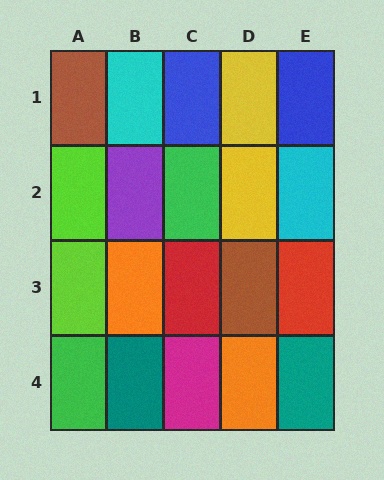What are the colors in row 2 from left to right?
Lime, purple, green, yellow, cyan.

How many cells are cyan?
2 cells are cyan.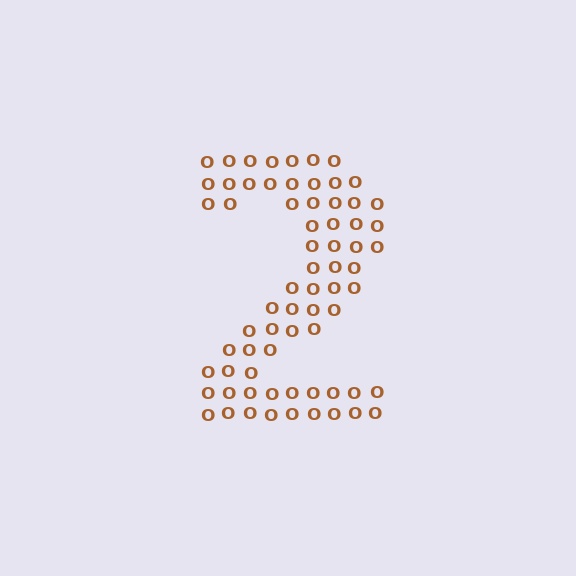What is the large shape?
The large shape is the digit 2.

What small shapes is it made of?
It is made of small letter O's.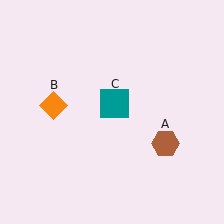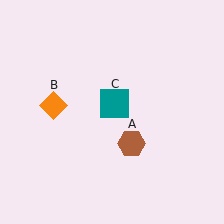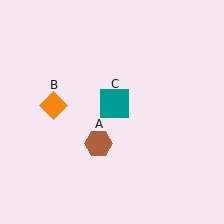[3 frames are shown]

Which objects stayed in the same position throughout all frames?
Orange diamond (object B) and teal square (object C) remained stationary.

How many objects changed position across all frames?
1 object changed position: brown hexagon (object A).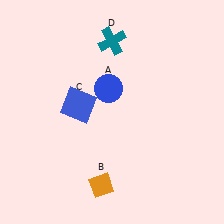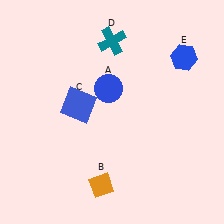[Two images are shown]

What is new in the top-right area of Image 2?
A blue hexagon (E) was added in the top-right area of Image 2.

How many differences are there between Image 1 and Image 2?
There is 1 difference between the two images.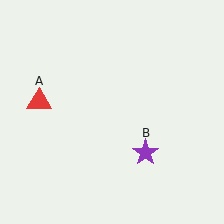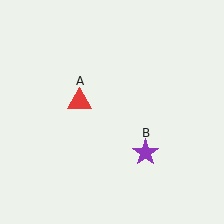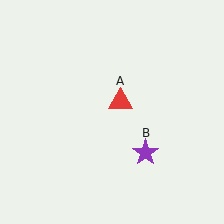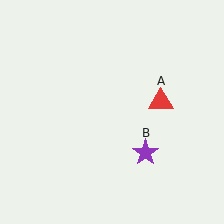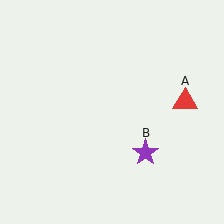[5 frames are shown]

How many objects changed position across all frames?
1 object changed position: red triangle (object A).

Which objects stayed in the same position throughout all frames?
Purple star (object B) remained stationary.